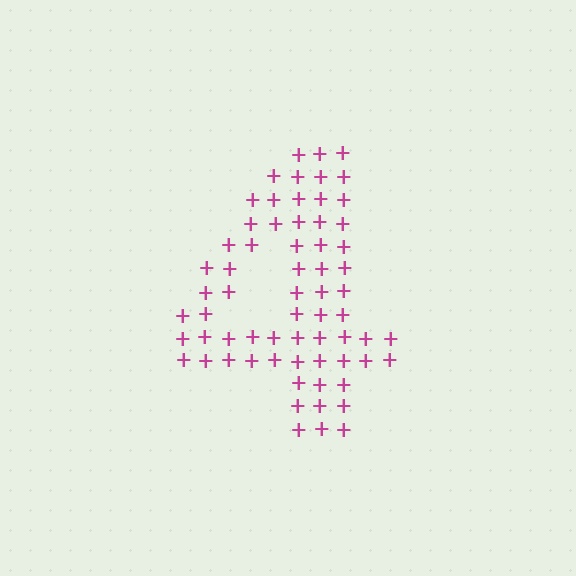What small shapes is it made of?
It is made of small plus signs.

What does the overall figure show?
The overall figure shows the digit 4.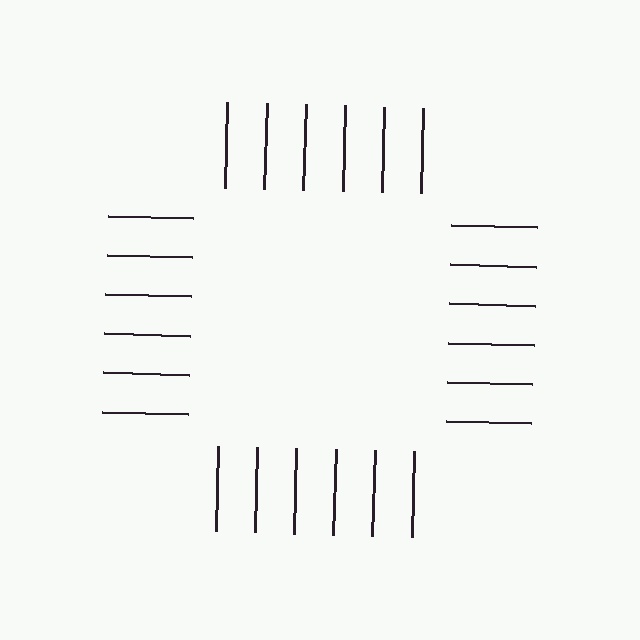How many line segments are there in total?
24 — 6 along each of the 4 edges.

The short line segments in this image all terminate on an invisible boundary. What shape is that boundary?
An illusory square — the line segments terminate on its edges but no continuous stroke is drawn.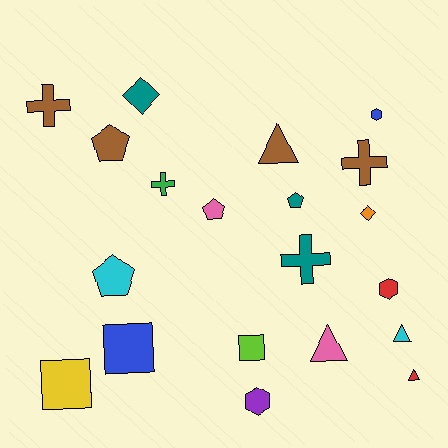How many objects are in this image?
There are 20 objects.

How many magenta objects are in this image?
There are no magenta objects.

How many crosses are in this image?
There are 4 crosses.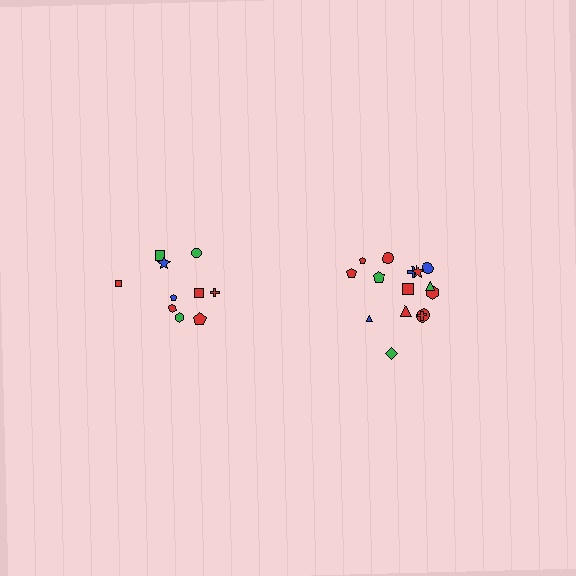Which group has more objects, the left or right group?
The right group.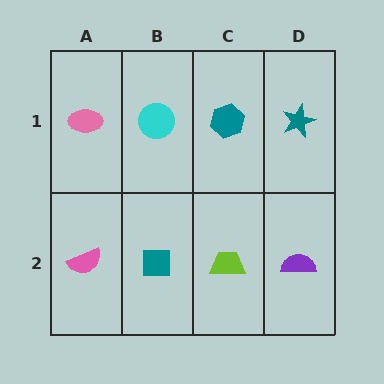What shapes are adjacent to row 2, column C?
A teal hexagon (row 1, column C), a teal square (row 2, column B), a purple semicircle (row 2, column D).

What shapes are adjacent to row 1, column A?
A pink semicircle (row 2, column A), a cyan circle (row 1, column B).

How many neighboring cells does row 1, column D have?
2.